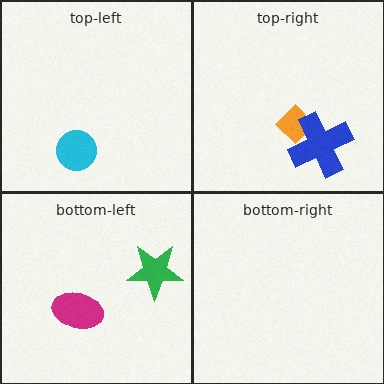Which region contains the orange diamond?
The top-right region.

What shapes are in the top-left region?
The cyan circle.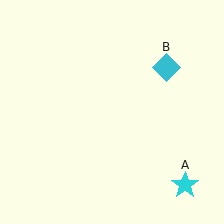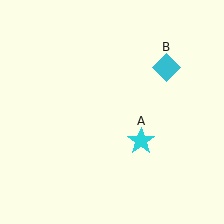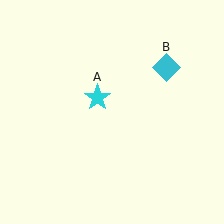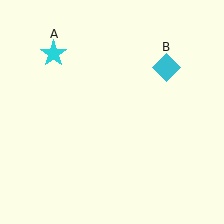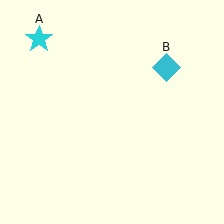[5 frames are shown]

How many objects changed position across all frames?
1 object changed position: cyan star (object A).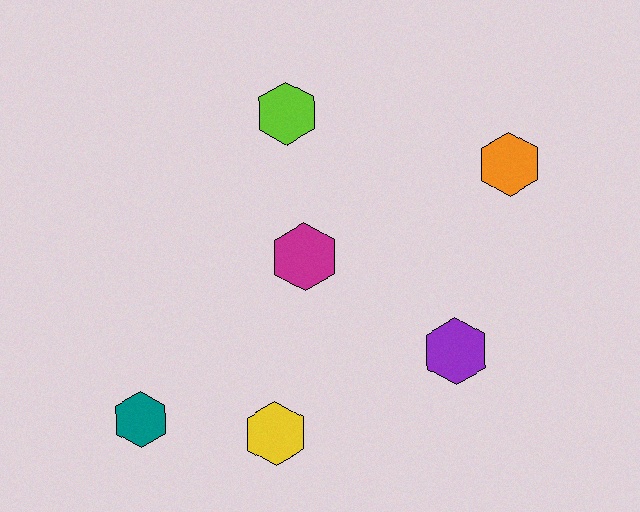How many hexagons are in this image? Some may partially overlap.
There are 6 hexagons.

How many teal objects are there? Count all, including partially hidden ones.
There is 1 teal object.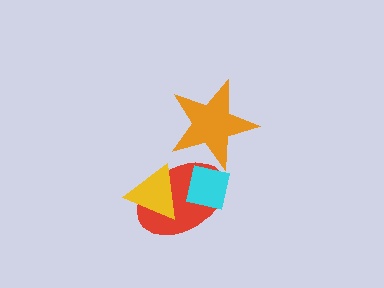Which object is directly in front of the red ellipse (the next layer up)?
The yellow triangle is directly in front of the red ellipse.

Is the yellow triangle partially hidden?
No, no other shape covers it.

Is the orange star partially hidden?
Yes, it is partially covered by another shape.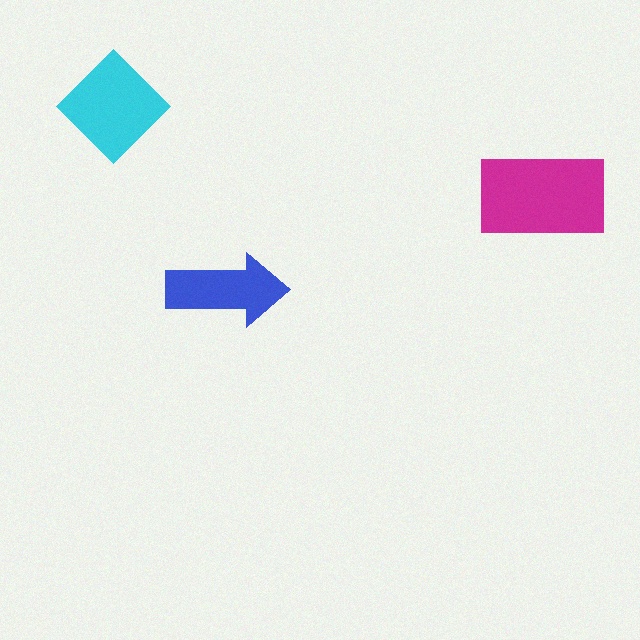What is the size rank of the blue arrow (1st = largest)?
3rd.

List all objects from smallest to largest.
The blue arrow, the cyan diamond, the magenta rectangle.